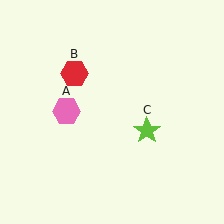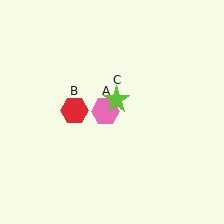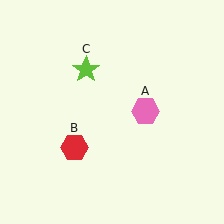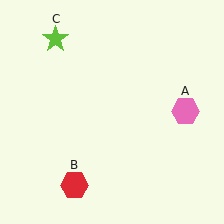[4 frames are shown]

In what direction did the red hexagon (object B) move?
The red hexagon (object B) moved down.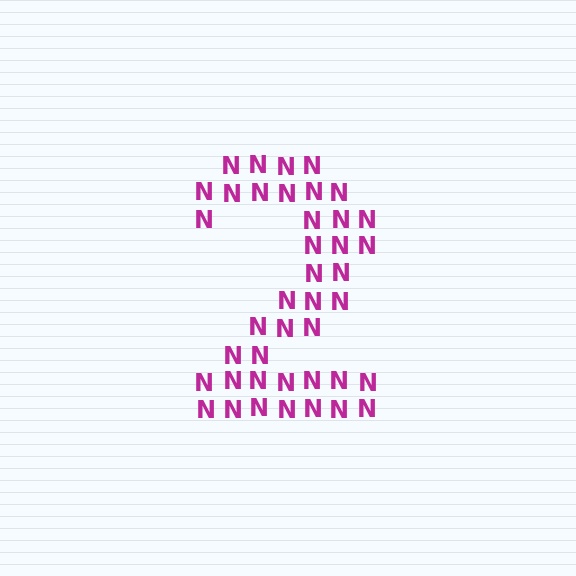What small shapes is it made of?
It is made of small letter N's.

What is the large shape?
The large shape is the digit 2.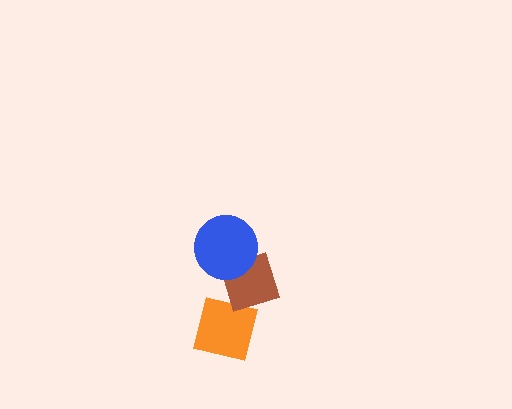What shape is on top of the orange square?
The brown diamond is on top of the orange square.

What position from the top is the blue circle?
The blue circle is 1st from the top.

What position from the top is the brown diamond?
The brown diamond is 2nd from the top.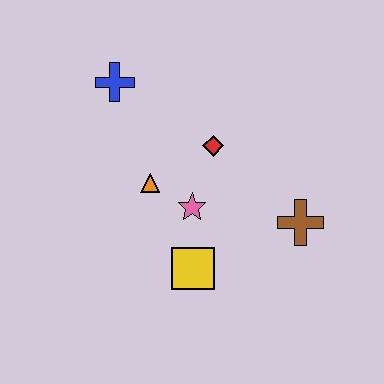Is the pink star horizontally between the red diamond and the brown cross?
No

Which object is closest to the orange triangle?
The pink star is closest to the orange triangle.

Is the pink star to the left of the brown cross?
Yes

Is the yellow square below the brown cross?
Yes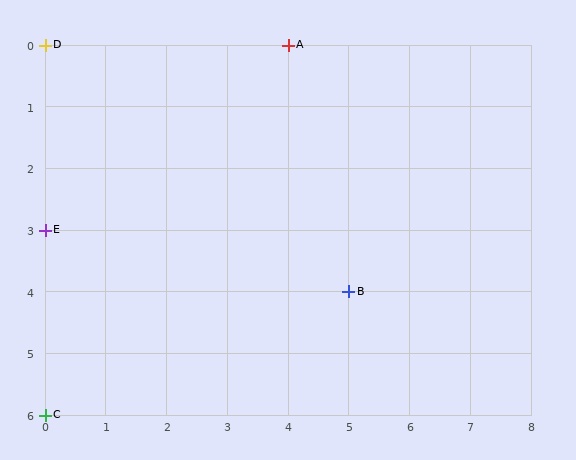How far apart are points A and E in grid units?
Points A and E are 4 columns and 3 rows apart (about 5.0 grid units diagonally).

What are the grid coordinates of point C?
Point C is at grid coordinates (0, 6).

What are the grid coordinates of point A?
Point A is at grid coordinates (4, 0).